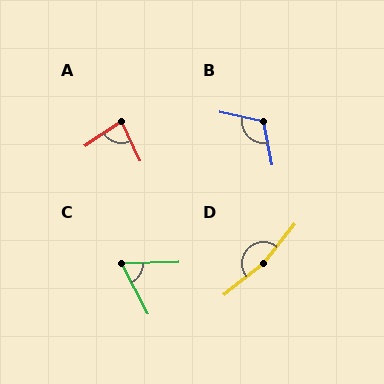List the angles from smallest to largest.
C (64°), A (81°), B (114°), D (167°).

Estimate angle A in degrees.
Approximately 81 degrees.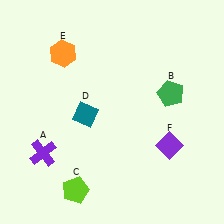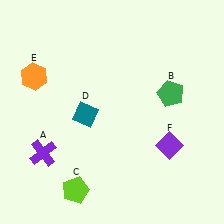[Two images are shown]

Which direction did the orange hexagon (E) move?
The orange hexagon (E) moved left.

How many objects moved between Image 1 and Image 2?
1 object moved between the two images.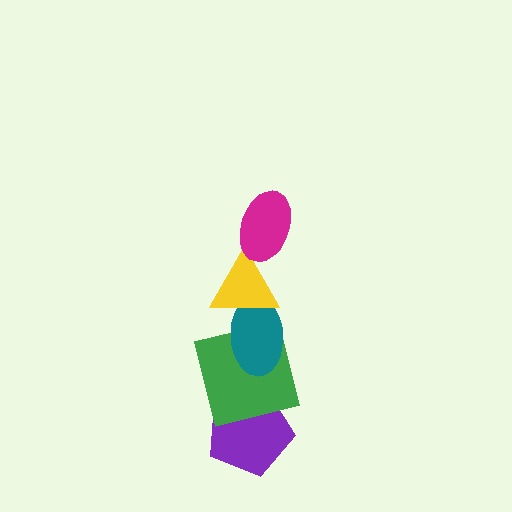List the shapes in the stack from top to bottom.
From top to bottom: the magenta ellipse, the yellow triangle, the teal ellipse, the green square, the purple pentagon.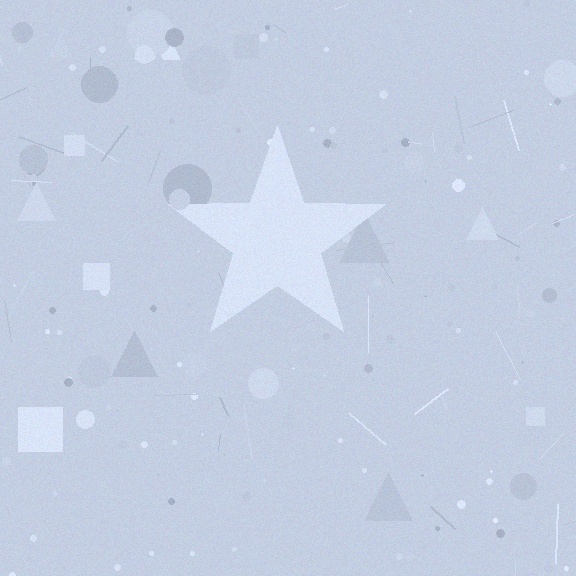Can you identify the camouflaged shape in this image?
The camouflaged shape is a star.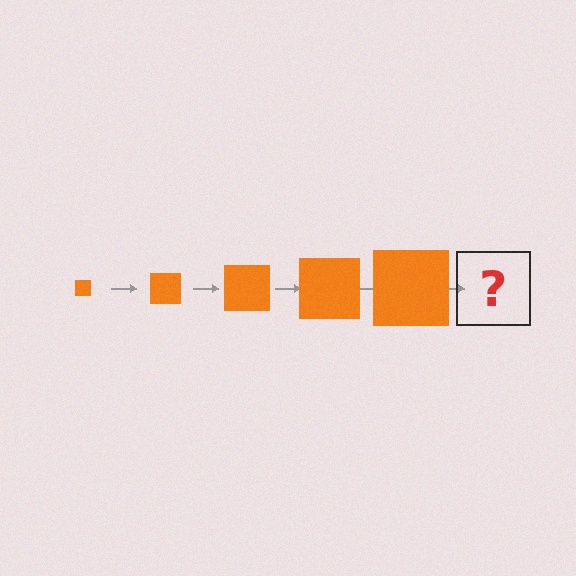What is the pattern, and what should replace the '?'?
The pattern is that the square gets progressively larger each step. The '?' should be an orange square, larger than the previous one.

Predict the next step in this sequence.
The next step is an orange square, larger than the previous one.